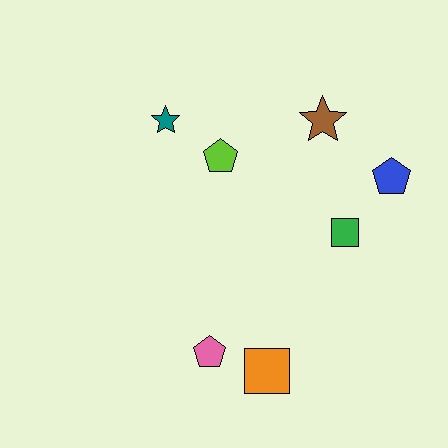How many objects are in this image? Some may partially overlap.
There are 7 objects.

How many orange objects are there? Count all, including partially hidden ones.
There is 1 orange object.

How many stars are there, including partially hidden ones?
There are 2 stars.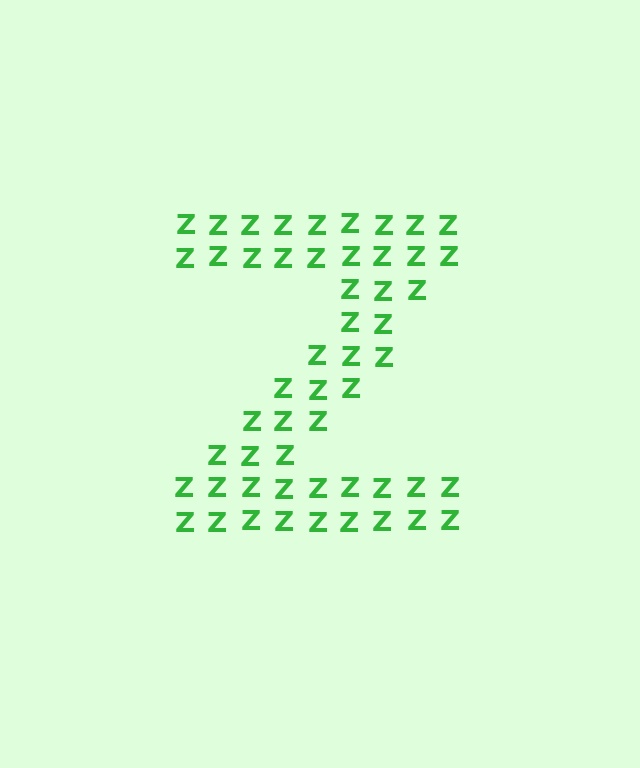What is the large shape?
The large shape is the letter Z.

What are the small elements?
The small elements are letter Z's.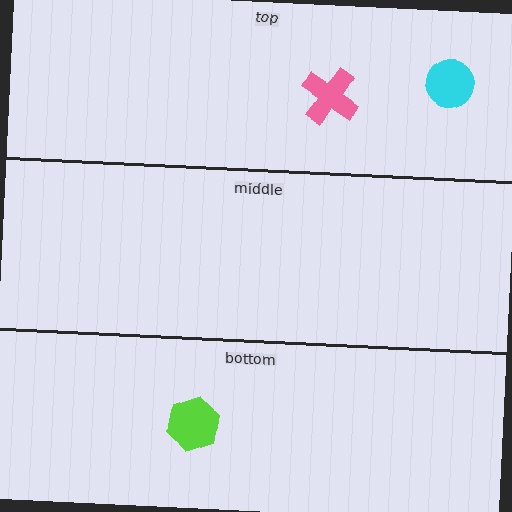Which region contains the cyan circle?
The top region.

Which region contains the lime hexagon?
The bottom region.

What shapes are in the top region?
The pink cross, the cyan circle.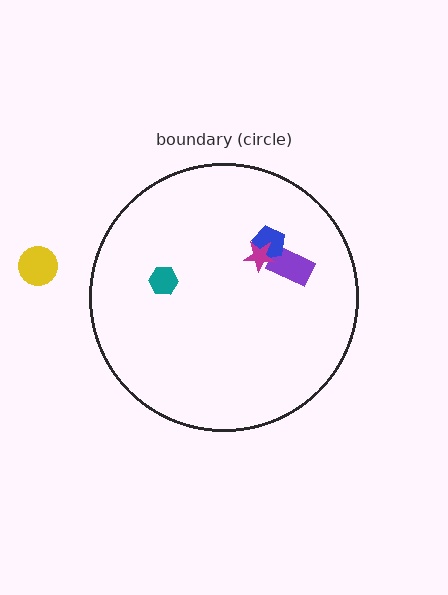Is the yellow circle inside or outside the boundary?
Outside.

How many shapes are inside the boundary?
4 inside, 1 outside.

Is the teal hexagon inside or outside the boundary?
Inside.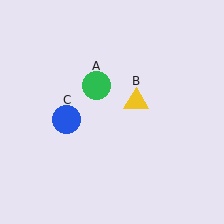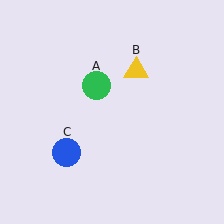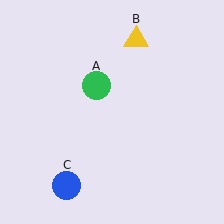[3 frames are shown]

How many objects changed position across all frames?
2 objects changed position: yellow triangle (object B), blue circle (object C).